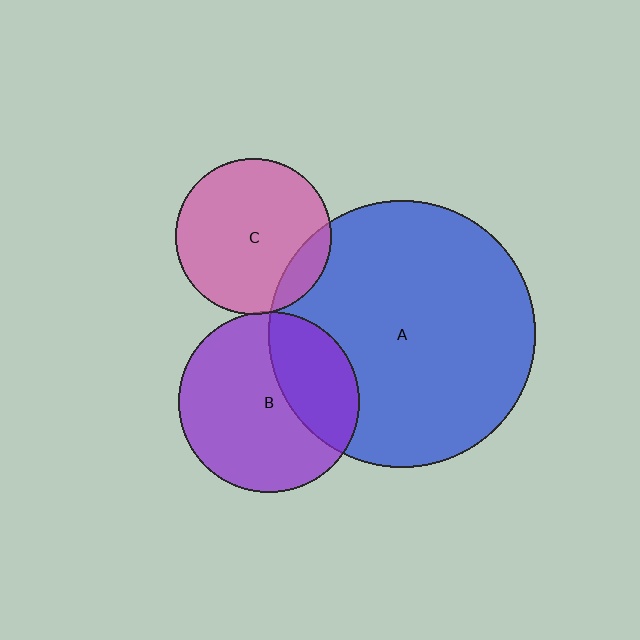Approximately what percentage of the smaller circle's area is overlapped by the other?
Approximately 5%.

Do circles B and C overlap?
Yes.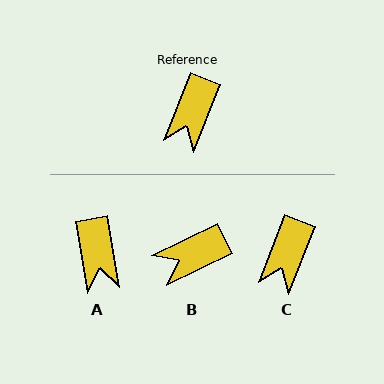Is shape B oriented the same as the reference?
No, it is off by about 43 degrees.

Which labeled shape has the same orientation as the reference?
C.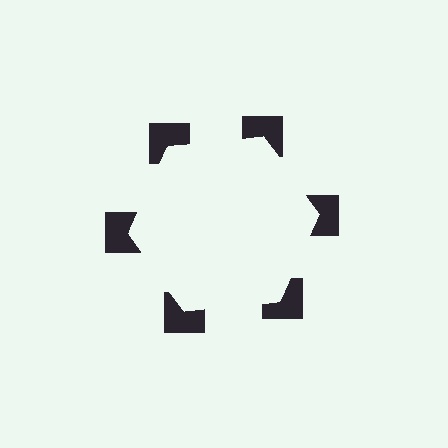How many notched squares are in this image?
There are 6 — one at each vertex of the illusory hexagon.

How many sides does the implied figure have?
6 sides.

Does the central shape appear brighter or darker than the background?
It typically appears slightly brighter than the background, even though no actual brightness change is drawn.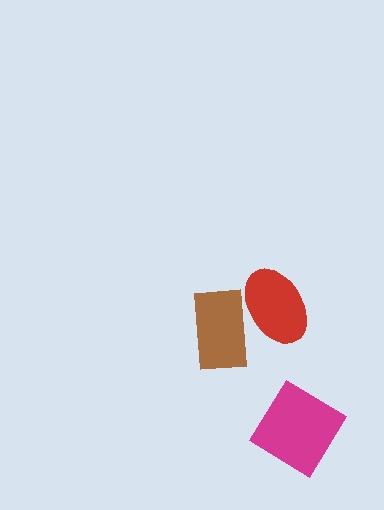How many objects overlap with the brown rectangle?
1 object overlaps with the brown rectangle.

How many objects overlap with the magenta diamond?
0 objects overlap with the magenta diamond.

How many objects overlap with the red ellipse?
1 object overlaps with the red ellipse.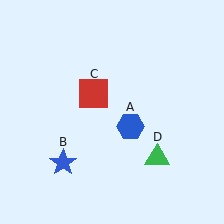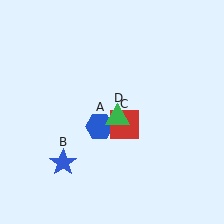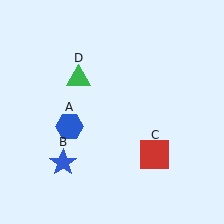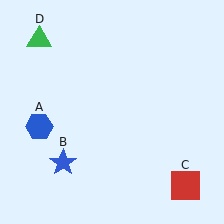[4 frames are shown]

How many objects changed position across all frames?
3 objects changed position: blue hexagon (object A), red square (object C), green triangle (object D).